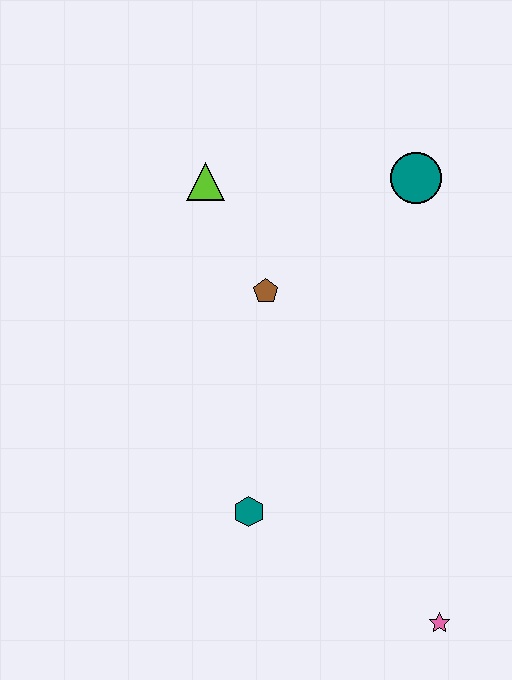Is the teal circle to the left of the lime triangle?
No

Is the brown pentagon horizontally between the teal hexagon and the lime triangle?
No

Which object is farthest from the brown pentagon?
The pink star is farthest from the brown pentagon.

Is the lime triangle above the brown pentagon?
Yes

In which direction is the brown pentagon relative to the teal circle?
The brown pentagon is to the left of the teal circle.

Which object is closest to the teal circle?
The brown pentagon is closest to the teal circle.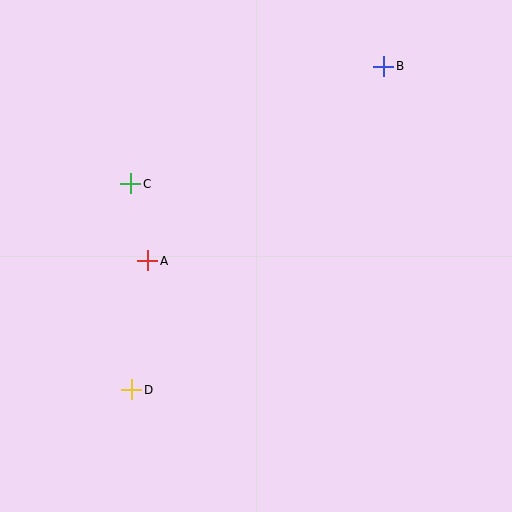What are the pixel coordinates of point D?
Point D is at (132, 390).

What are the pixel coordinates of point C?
Point C is at (131, 184).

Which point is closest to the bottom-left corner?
Point D is closest to the bottom-left corner.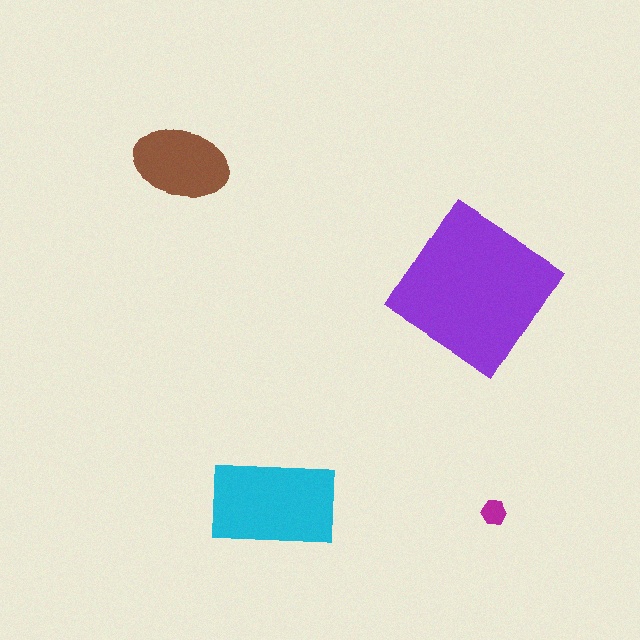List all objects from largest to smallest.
The purple diamond, the cyan rectangle, the brown ellipse, the magenta hexagon.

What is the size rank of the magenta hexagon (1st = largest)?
4th.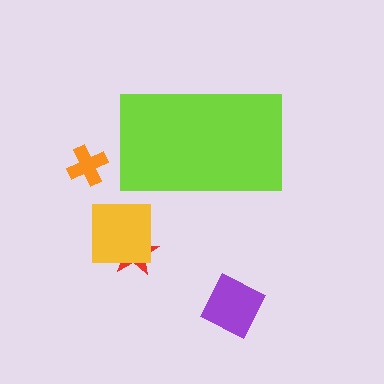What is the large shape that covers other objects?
A lime rectangle.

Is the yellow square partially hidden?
No, the yellow square is fully visible.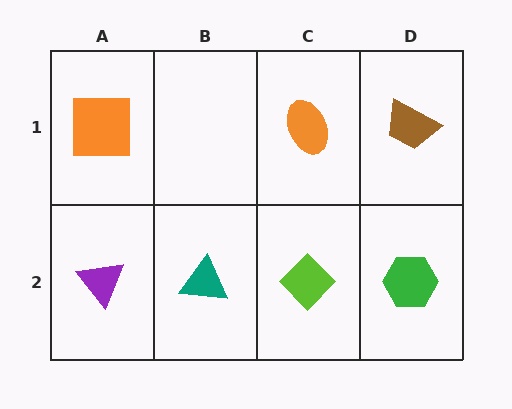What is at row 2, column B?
A teal triangle.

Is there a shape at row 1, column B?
No, that cell is empty.